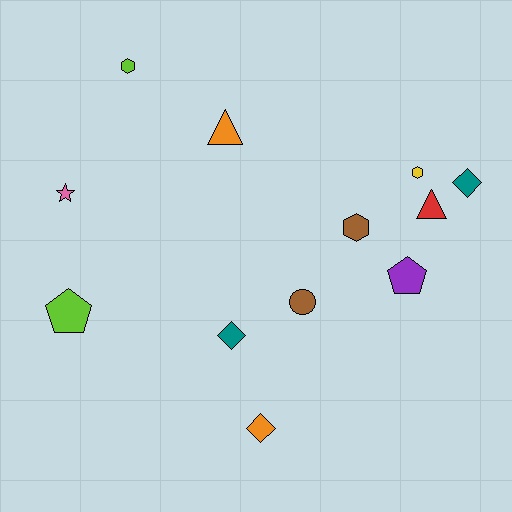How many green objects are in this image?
There are no green objects.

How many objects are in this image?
There are 12 objects.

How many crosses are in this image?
There are no crosses.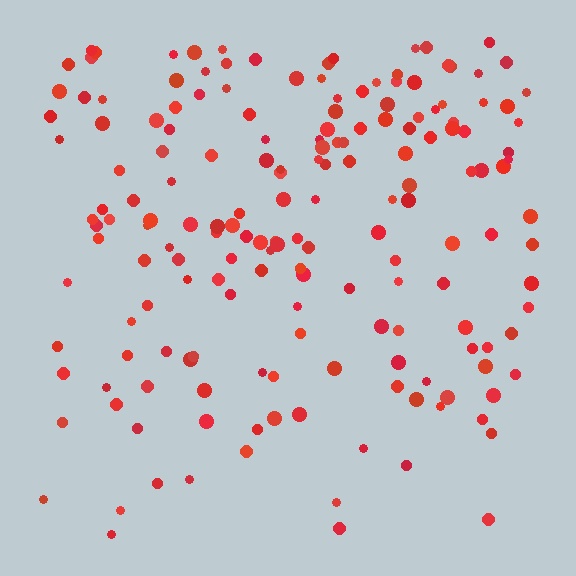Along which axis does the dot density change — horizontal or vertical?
Vertical.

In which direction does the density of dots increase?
From bottom to top, with the top side densest.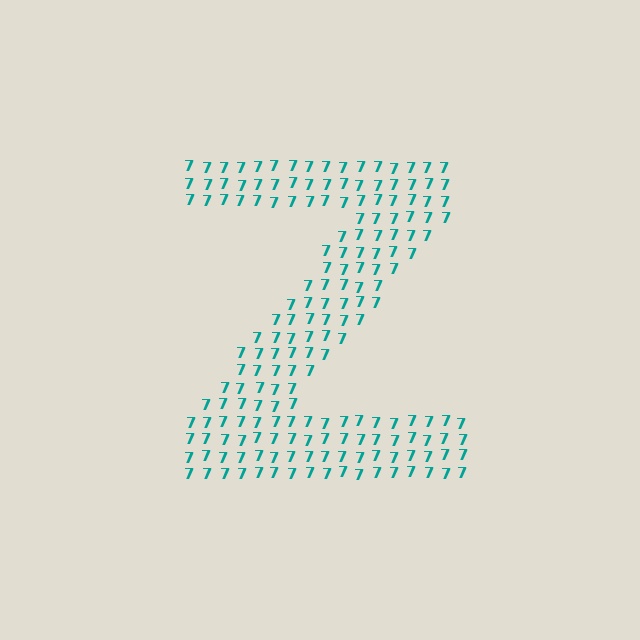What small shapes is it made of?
It is made of small digit 7's.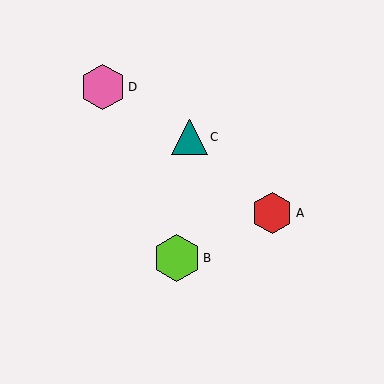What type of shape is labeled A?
Shape A is a red hexagon.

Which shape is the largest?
The lime hexagon (labeled B) is the largest.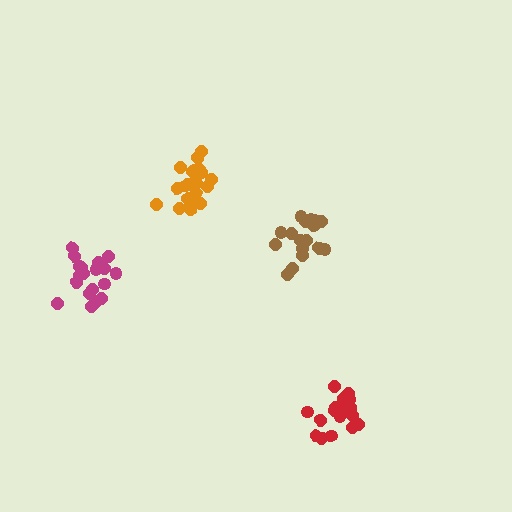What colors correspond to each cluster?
The clusters are colored: red, orange, brown, magenta.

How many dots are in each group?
Group 1: 19 dots, Group 2: 21 dots, Group 3: 20 dots, Group 4: 19 dots (79 total).